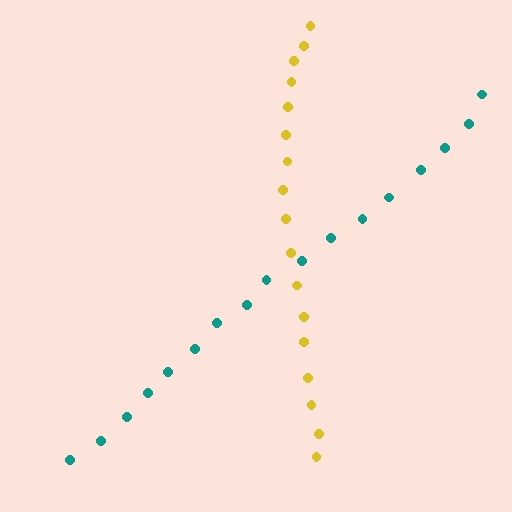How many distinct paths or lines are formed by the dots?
There are 2 distinct paths.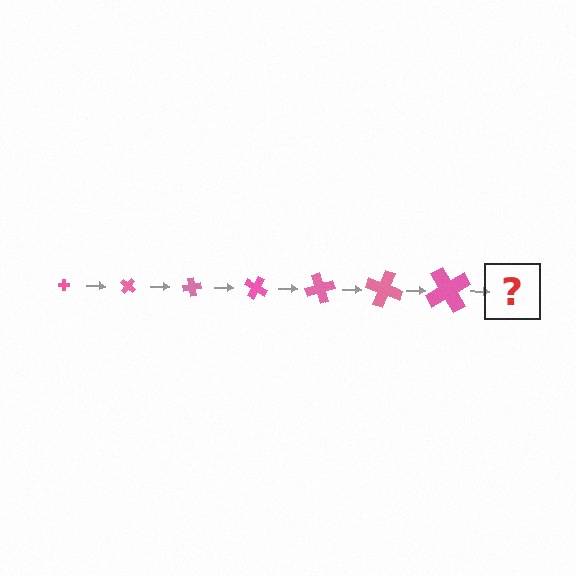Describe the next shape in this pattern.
It should be a cross, larger than the previous one and rotated 280 degrees from the start.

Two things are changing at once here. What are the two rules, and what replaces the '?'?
The two rules are that the cross grows larger each step and it rotates 40 degrees each step. The '?' should be a cross, larger than the previous one and rotated 280 degrees from the start.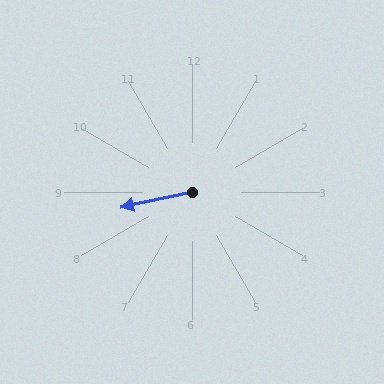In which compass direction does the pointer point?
West.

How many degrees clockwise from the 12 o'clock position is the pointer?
Approximately 258 degrees.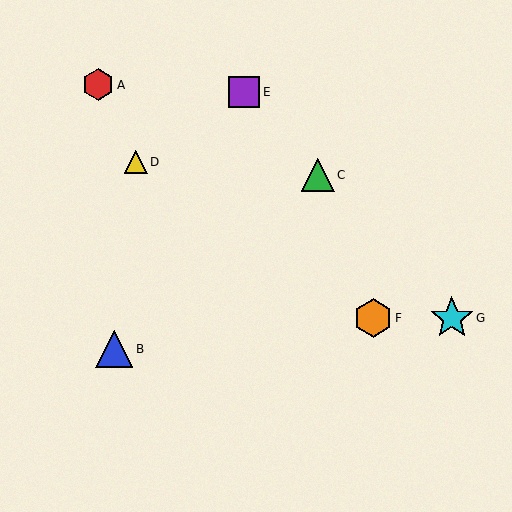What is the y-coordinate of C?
Object C is at y≈175.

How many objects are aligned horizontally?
2 objects (F, G) are aligned horizontally.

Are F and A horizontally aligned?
No, F is at y≈318 and A is at y≈85.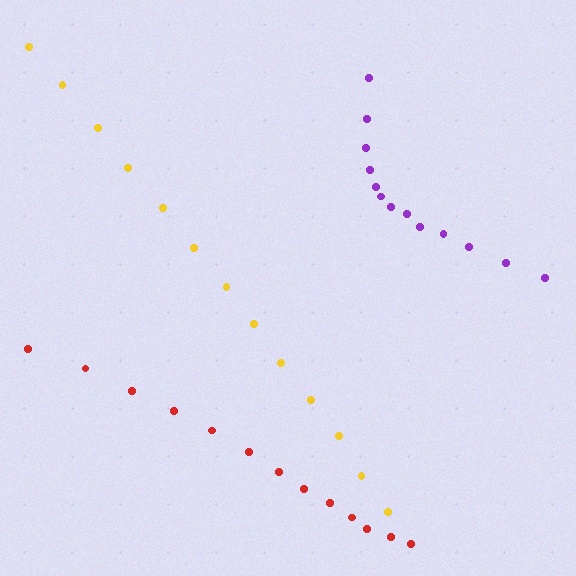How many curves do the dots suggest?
There are 3 distinct paths.